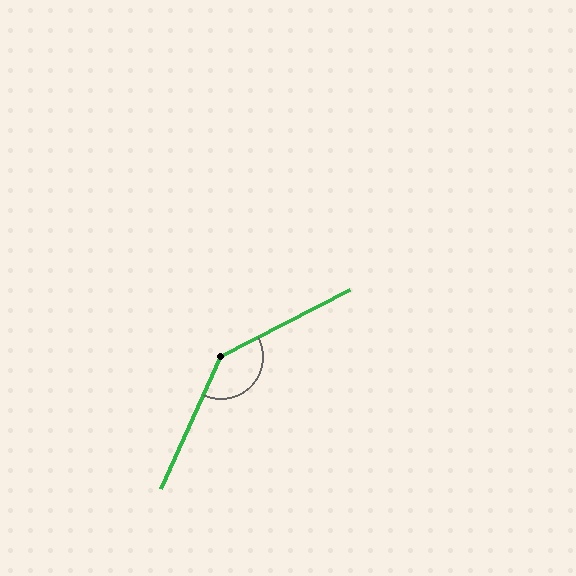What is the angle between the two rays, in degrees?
Approximately 142 degrees.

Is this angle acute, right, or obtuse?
It is obtuse.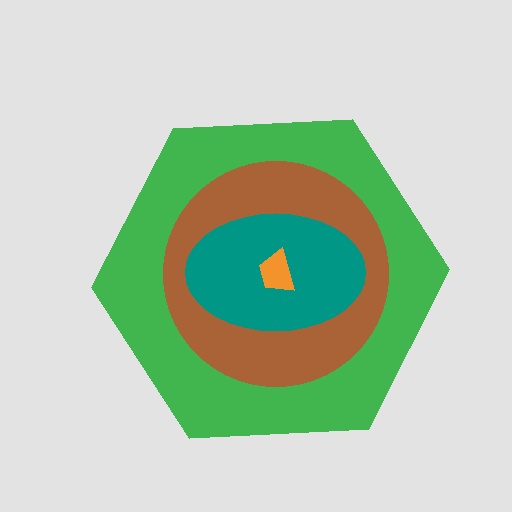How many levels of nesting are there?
4.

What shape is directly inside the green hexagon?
The brown circle.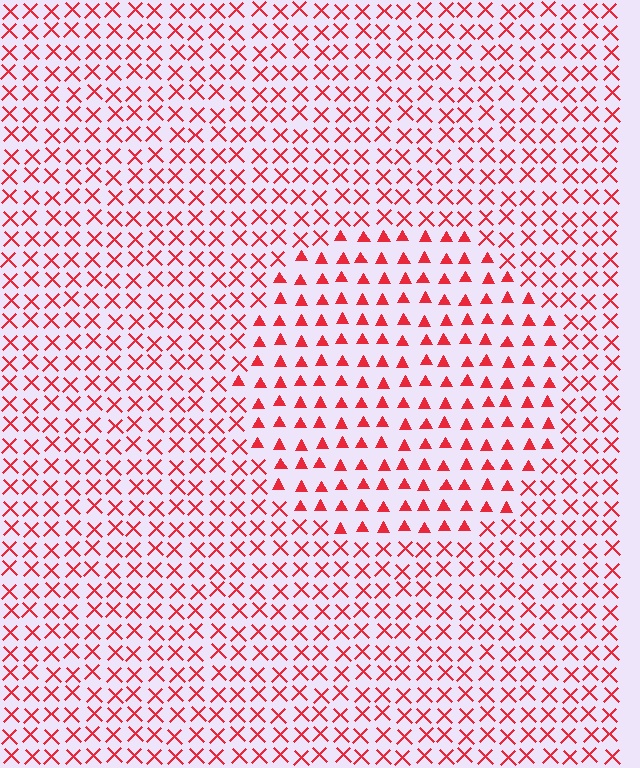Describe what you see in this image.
The image is filled with small red elements arranged in a uniform grid. A circle-shaped region contains triangles, while the surrounding area contains X marks. The boundary is defined purely by the change in element shape.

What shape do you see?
I see a circle.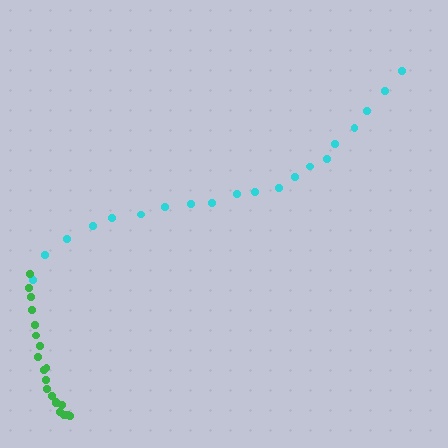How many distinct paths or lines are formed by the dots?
There are 2 distinct paths.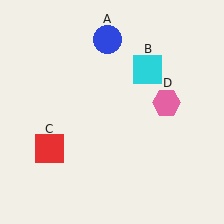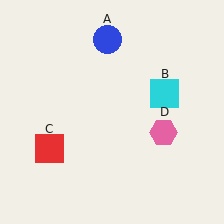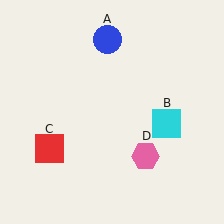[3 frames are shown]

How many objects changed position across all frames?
2 objects changed position: cyan square (object B), pink hexagon (object D).